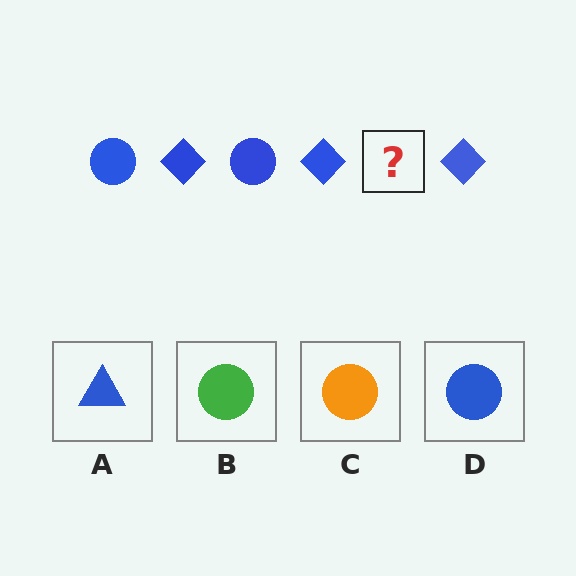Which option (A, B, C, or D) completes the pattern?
D.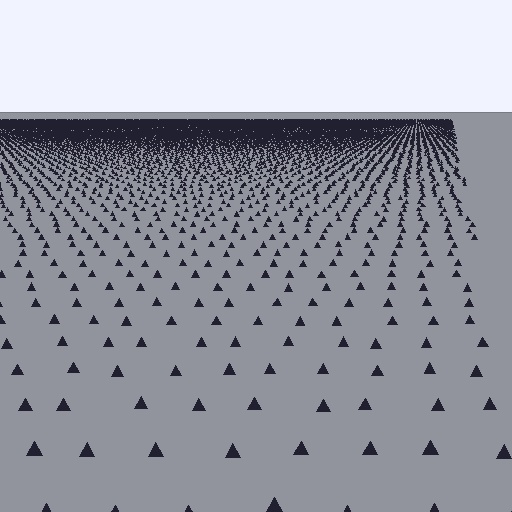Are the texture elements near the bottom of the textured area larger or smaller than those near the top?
Larger. Near the bottom, elements are closer to the viewer and appear at a bigger on-screen size.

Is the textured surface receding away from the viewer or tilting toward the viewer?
The surface is receding away from the viewer. Texture elements get smaller and denser toward the top.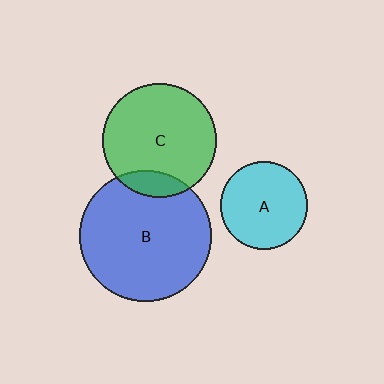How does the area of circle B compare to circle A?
Approximately 2.3 times.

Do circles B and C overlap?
Yes.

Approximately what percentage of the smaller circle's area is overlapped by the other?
Approximately 15%.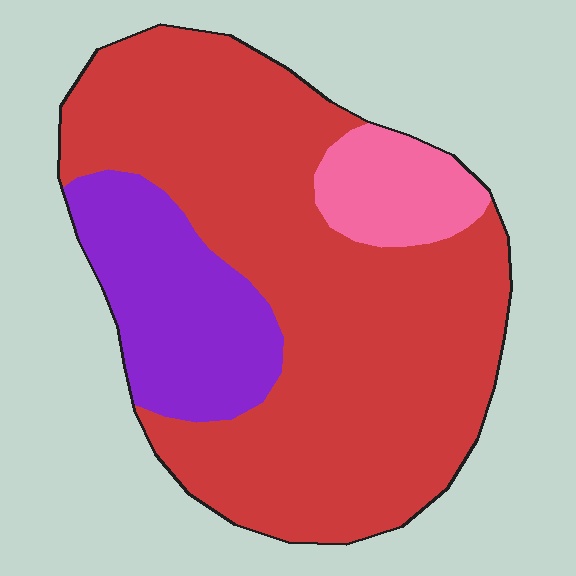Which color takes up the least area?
Pink, at roughly 10%.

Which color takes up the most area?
Red, at roughly 70%.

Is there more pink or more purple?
Purple.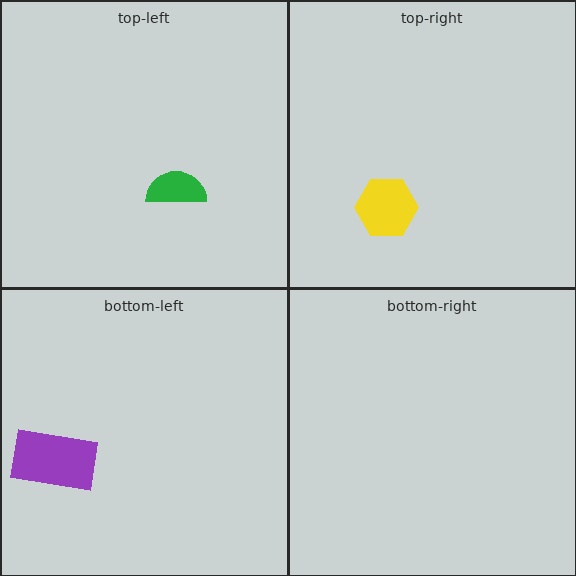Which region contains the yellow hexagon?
The top-right region.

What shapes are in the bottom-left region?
The purple rectangle.